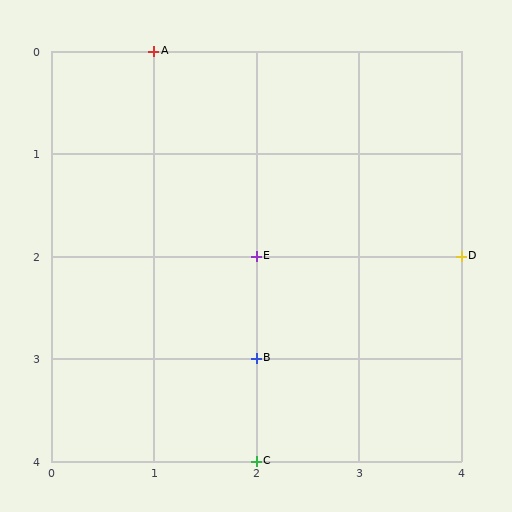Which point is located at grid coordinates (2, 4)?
Point C is at (2, 4).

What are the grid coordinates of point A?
Point A is at grid coordinates (1, 0).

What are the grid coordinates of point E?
Point E is at grid coordinates (2, 2).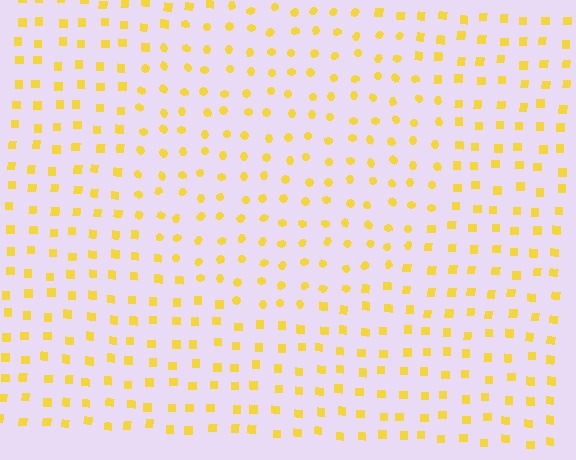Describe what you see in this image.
The image is filled with small yellow elements arranged in a uniform grid. A circle-shaped region contains circles, while the surrounding area contains squares. The boundary is defined purely by the change in element shape.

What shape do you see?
I see a circle.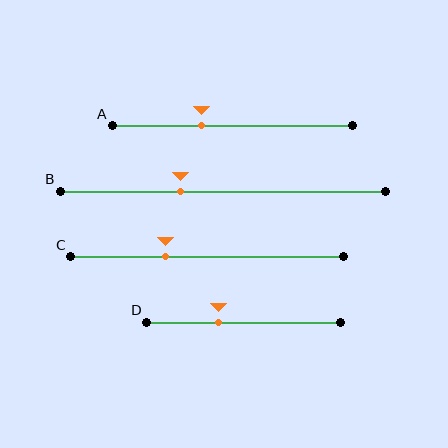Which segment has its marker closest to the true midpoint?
Segment D has its marker closest to the true midpoint.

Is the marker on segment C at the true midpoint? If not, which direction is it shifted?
No, the marker on segment C is shifted to the left by about 15% of the segment length.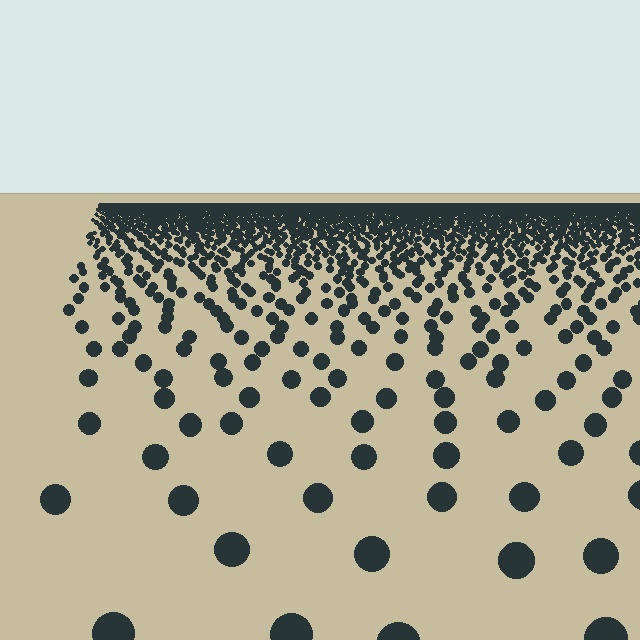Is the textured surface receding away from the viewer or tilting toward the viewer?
The surface is receding away from the viewer. Texture elements get smaller and denser toward the top.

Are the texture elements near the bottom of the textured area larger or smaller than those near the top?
Larger. Near the bottom, elements are closer to the viewer and appear at a bigger on-screen size.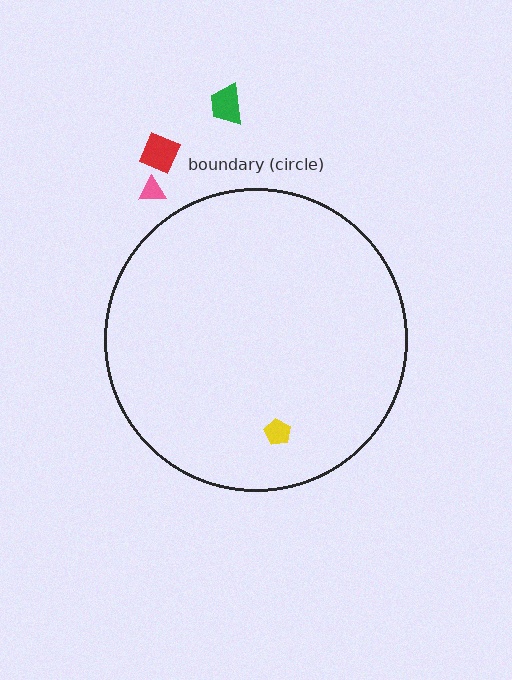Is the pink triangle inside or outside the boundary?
Outside.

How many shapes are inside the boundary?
1 inside, 3 outside.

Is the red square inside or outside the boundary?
Outside.